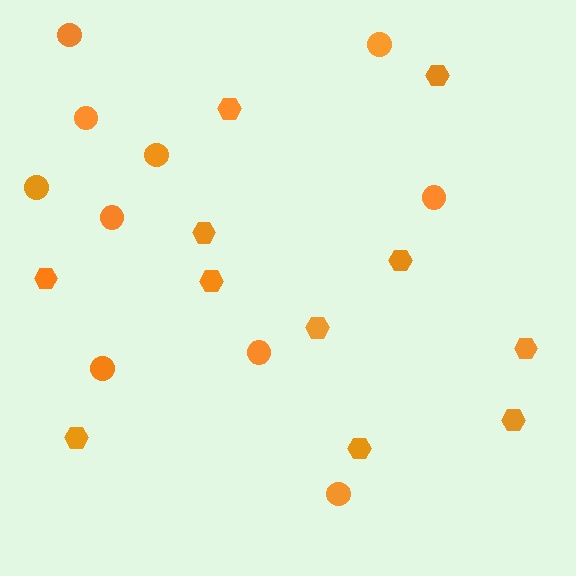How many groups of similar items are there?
There are 2 groups: one group of hexagons (11) and one group of circles (10).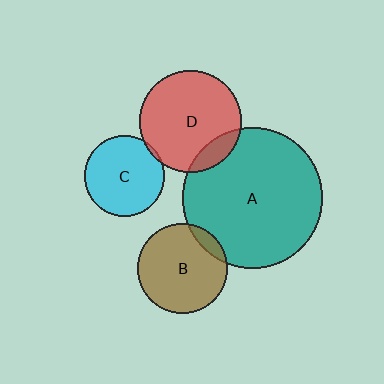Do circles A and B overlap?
Yes.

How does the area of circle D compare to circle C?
Approximately 1.6 times.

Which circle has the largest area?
Circle A (teal).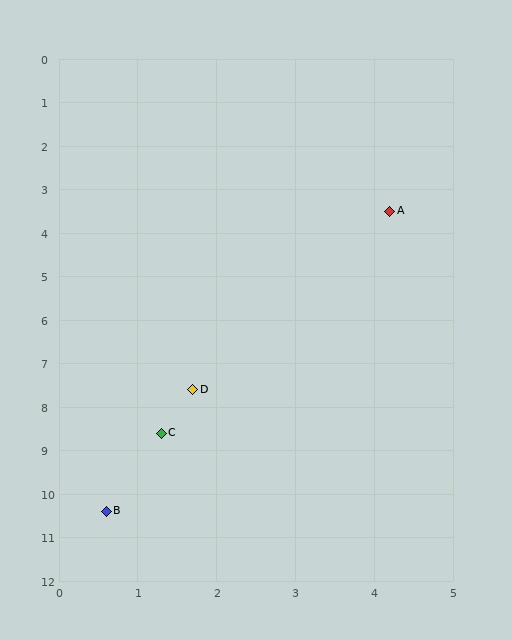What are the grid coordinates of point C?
Point C is at approximately (1.3, 8.6).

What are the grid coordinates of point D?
Point D is at approximately (1.7, 7.6).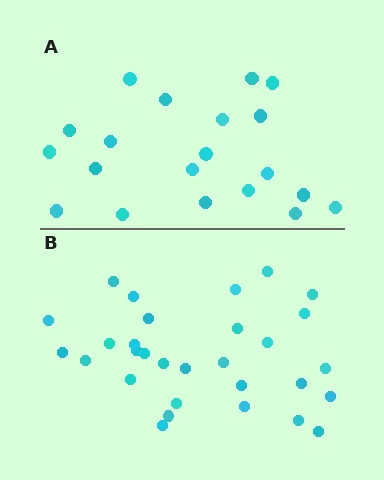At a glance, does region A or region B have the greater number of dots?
Region B (the bottom region) has more dots.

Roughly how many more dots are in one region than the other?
Region B has roughly 10 or so more dots than region A.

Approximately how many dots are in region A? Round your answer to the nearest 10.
About 20 dots.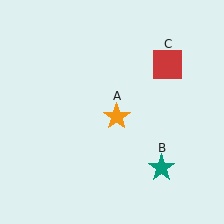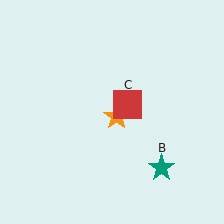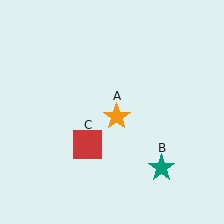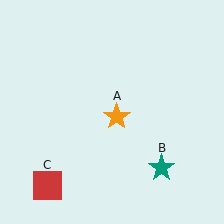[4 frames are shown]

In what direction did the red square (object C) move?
The red square (object C) moved down and to the left.